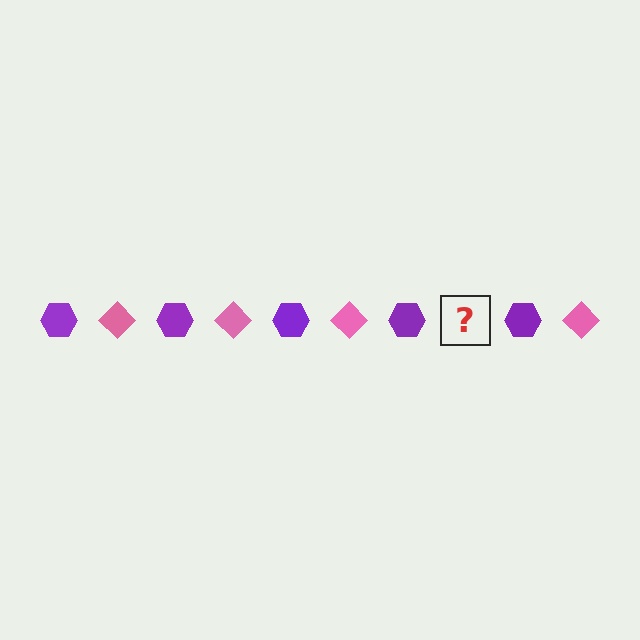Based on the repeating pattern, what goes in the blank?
The blank should be a pink diamond.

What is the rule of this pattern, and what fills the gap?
The rule is that the pattern alternates between purple hexagon and pink diamond. The gap should be filled with a pink diamond.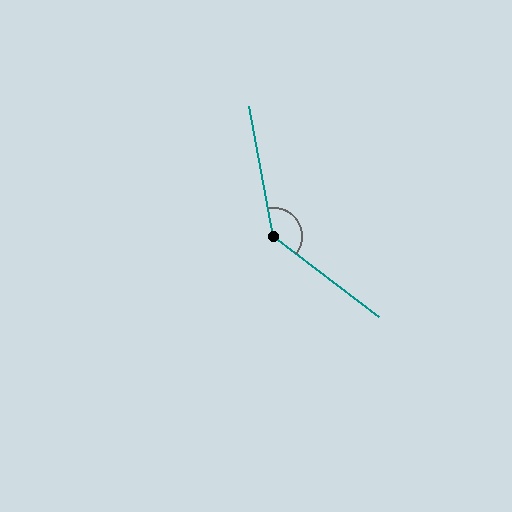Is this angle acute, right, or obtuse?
It is obtuse.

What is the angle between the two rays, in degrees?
Approximately 138 degrees.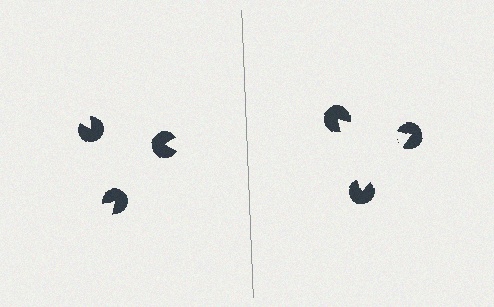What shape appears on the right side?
An illusory triangle.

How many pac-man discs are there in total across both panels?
6 — 3 on each side.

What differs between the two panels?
The pac-man discs are positioned identically on both sides; only the wedge orientations differ. On the right they align to a triangle; on the left they are misaligned.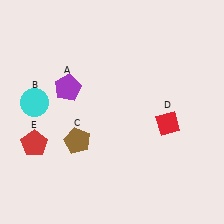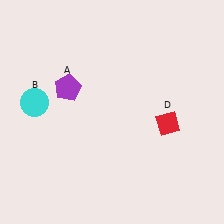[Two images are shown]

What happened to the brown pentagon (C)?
The brown pentagon (C) was removed in Image 2. It was in the bottom-left area of Image 1.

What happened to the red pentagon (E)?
The red pentagon (E) was removed in Image 2. It was in the bottom-left area of Image 1.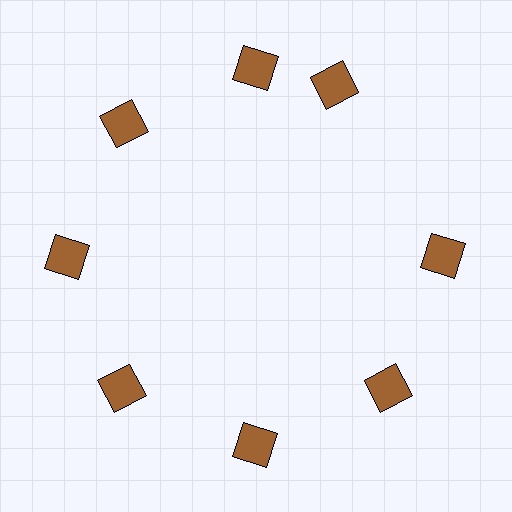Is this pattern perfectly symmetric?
No. The 8 brown squares are arranged in a ring, but one element near the 2 o'clock position is rotated out of alignment along the ring, breaking the 8-fold rotational symmetry.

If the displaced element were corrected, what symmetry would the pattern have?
It would have 8-fold rotational symmetry — the pattern would map onto itself every 45 degrees.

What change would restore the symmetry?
The symmetry would be restored by rotating it back into even spacing with its neighbors so that all 8 squares sit at equal angles and equal distance from the center.